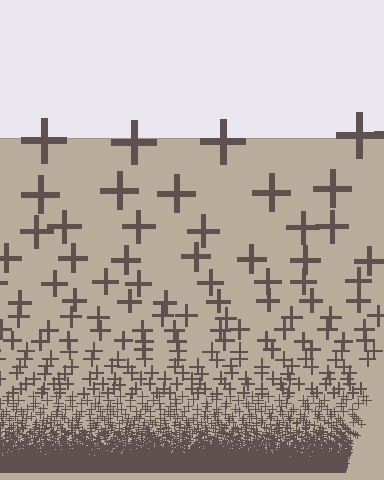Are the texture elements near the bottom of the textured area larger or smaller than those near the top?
Smaller. The gradient is inverted — elements near the bottom are smaller and denser.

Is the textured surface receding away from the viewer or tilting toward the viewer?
The surface appears to tilt toward the viewer. Texture elements get larger and sparser toward the top.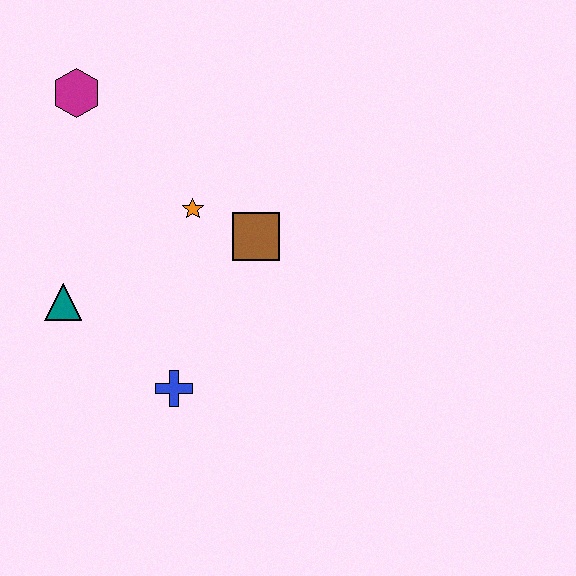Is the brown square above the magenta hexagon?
No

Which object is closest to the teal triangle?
The blue cross is closest to the teal triangle.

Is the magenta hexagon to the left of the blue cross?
Yes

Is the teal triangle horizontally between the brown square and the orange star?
No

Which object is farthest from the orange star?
The blue cross is farthest from the orange star.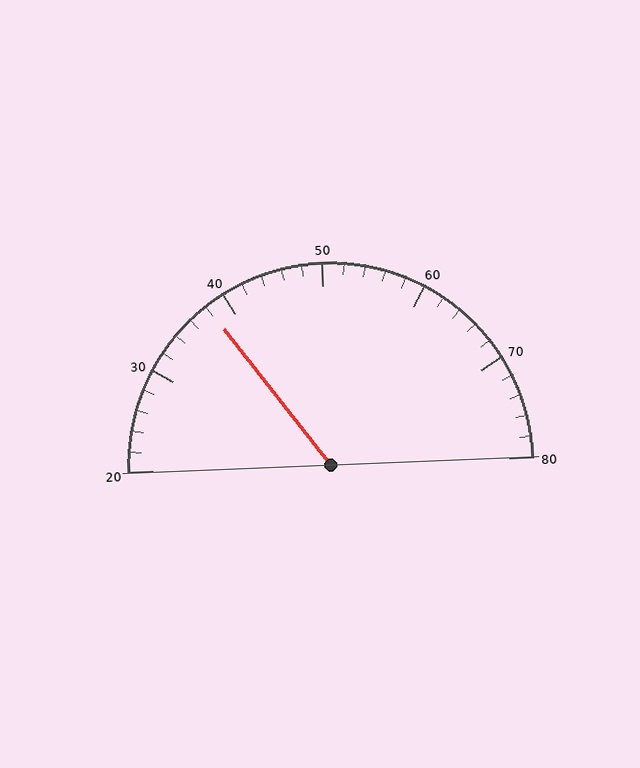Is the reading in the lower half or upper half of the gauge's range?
The reading is in the lower half of the range (20 to 80).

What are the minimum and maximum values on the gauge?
The gauge ranges from 20 to 80.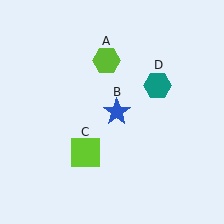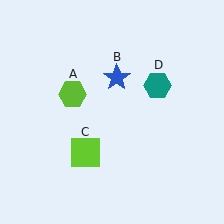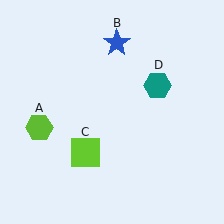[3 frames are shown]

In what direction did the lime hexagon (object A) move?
The lime hexagon (object A) moved down and to the left.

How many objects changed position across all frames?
2 objects changed position: lime hexagon (object A), blue star (object B).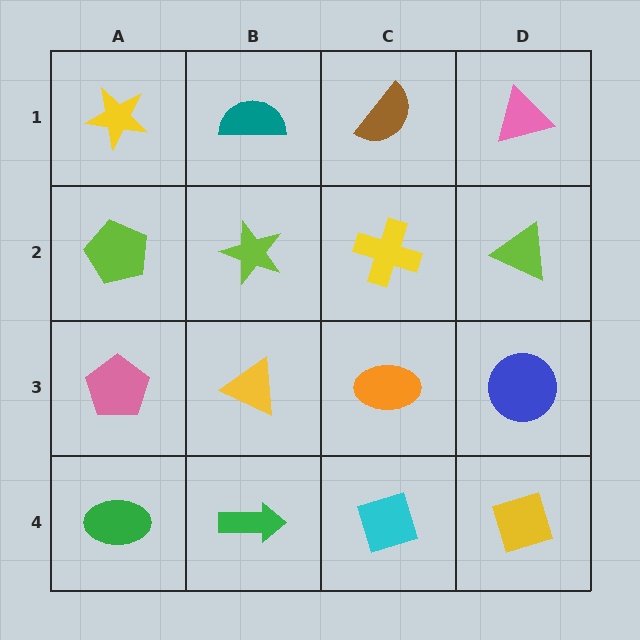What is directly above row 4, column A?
A pink pentagon.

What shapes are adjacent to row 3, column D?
A lime triangle (row 2, column D), a yellow diamond (row 4, column D), an orange ellipse (row 3, column C).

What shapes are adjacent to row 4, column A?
A pink pentagon (row 3, column A), a green arrow (row 4, column B).